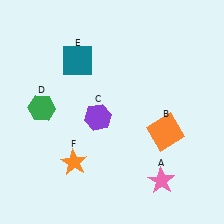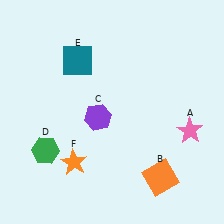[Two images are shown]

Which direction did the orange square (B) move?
The orange square (B) moved down.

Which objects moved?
The objects that moved are: the pink star (A), the orange square (B), the green hexagon (D).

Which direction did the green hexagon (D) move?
The green hexagon (D) moved down.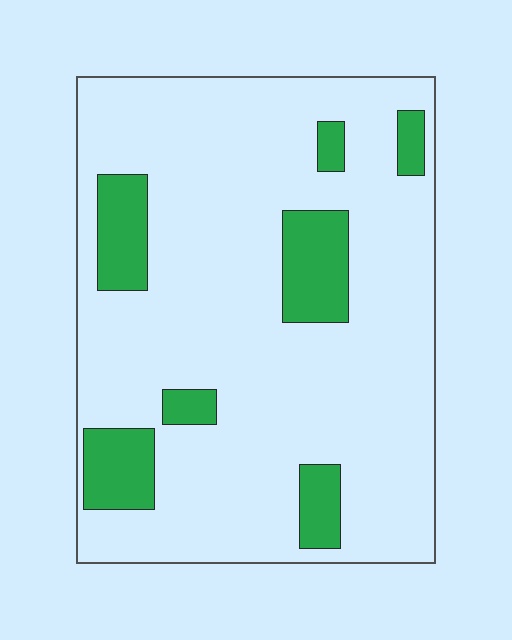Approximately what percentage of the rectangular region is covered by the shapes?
Approximately 15%.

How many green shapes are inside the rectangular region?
7.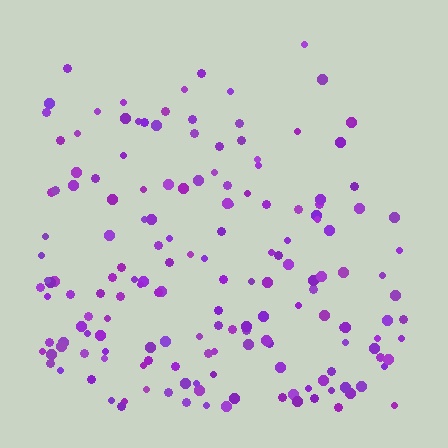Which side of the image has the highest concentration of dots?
The bottom.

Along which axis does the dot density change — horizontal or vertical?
Vertical.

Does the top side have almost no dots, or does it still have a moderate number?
Still a moderate number, just noticeably fewer than the bottom.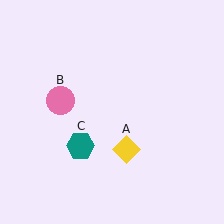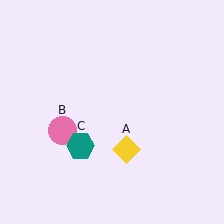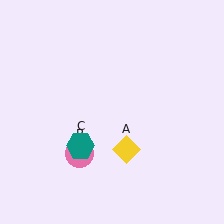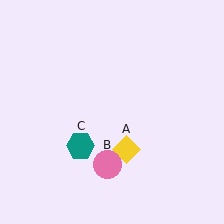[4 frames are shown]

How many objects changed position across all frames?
1 object changed position: pink circle (object B).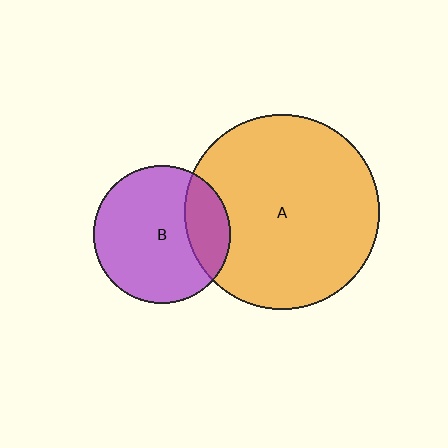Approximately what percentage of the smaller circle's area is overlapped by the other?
Approximately 20%.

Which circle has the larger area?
Circle A (orange).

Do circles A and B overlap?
Yes.